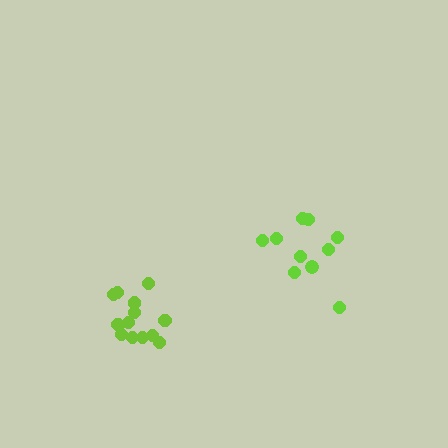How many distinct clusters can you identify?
There are 2 distinct clusters.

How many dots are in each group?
Group 1: 15 dots, Group 2: 10 dots (25 total).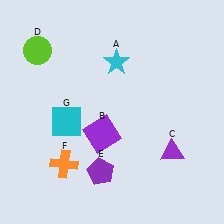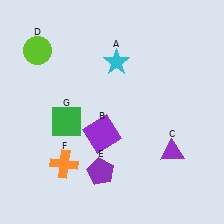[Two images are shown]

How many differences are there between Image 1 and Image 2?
There is 1 difference between the two images.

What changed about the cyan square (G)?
In Image 1, G is cyan. In Image 2, it changed to green.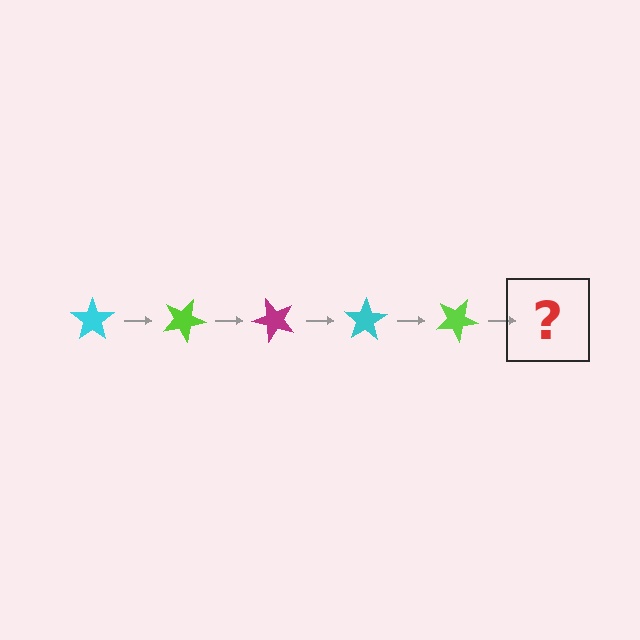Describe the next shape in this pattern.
It should be a magenta star, rotated 125 degrees from the start.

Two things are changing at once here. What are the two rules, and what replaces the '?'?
The two rules are that it rotates 25 degrees each step and the color cycles through cyan, lime, and magenta. The '?' should be a magenta star, rotated 125 degrees from the start.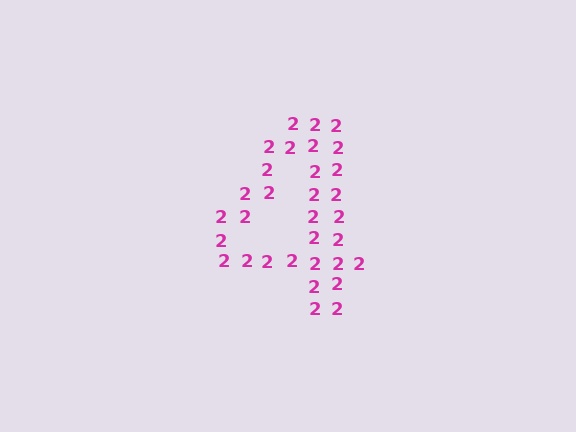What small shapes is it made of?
It is made of small digit 2's.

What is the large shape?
The large shape is the digit 4.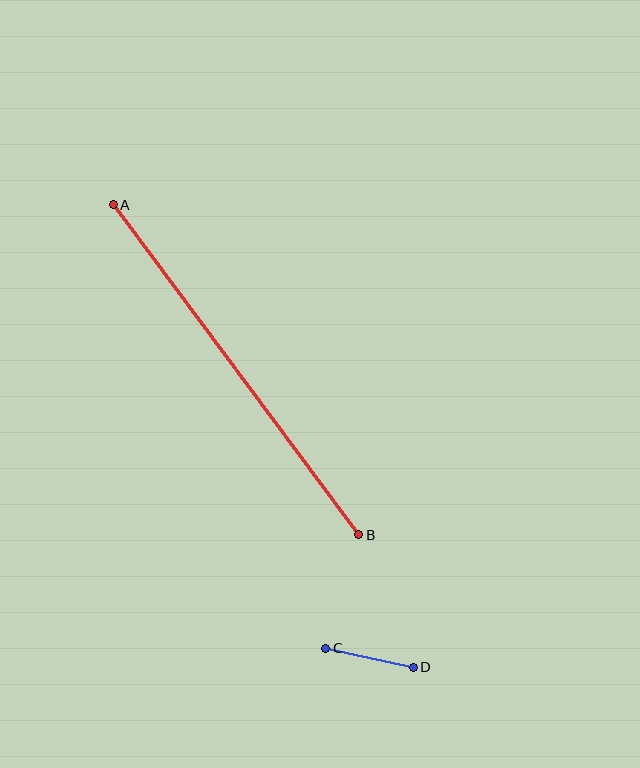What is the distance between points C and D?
The distance is approximately 90 pixels.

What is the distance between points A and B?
The distance is approximately 411 pixels.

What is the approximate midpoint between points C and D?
The midpoint is at approximately (370, 658) pixels.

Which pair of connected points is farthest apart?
Points A and B are farthest apart.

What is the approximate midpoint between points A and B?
The midpoint is at approximately (236, 370) pixels.